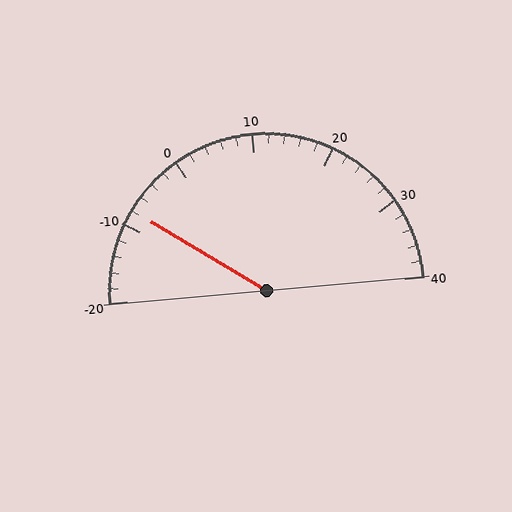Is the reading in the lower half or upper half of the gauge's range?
The reading is in the lower half of the range (-20 to 40).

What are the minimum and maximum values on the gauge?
The gauge ranges from -20 to 40.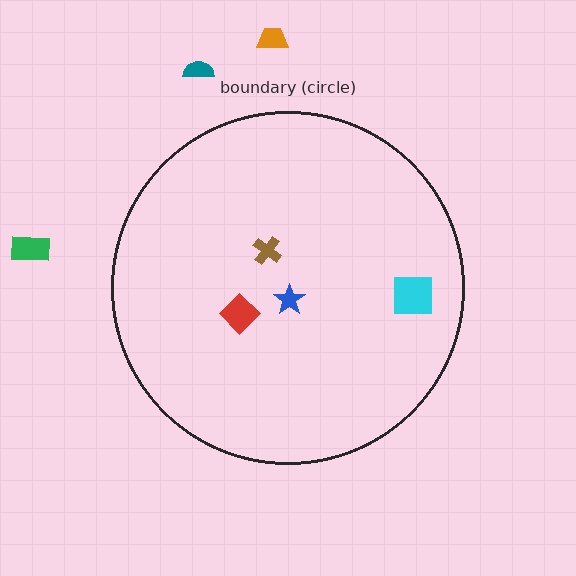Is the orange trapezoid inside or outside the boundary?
Outside.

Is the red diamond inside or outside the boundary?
Inside.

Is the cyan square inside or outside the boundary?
Inside.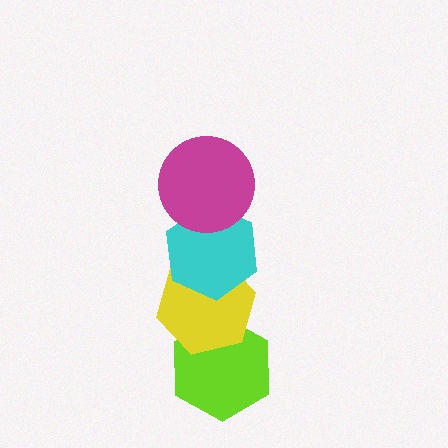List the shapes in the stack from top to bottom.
From top to bottom: the magenta circle, the cyan hexagon, the yellow hexagon, the lime hexagon.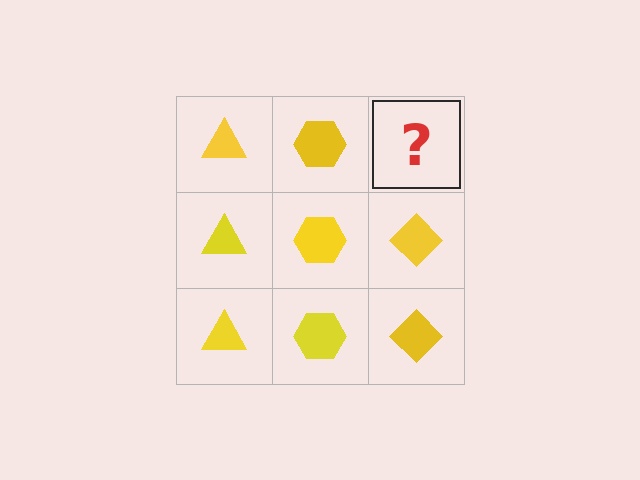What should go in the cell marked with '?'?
The missing cell should contain a yellow diamond.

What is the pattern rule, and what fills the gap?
The rule is that each column has a consistent shape. The gap should be filled with a yellow diamond.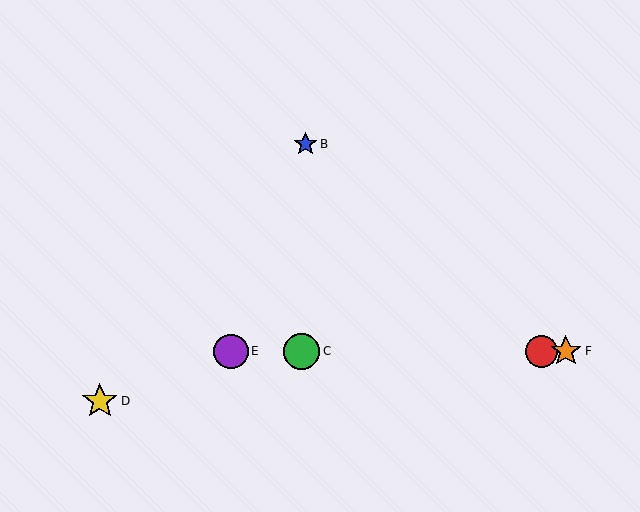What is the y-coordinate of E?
Object E is at y≈351.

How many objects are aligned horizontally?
4 objects (A, C, E, F) are aligned horizontally.